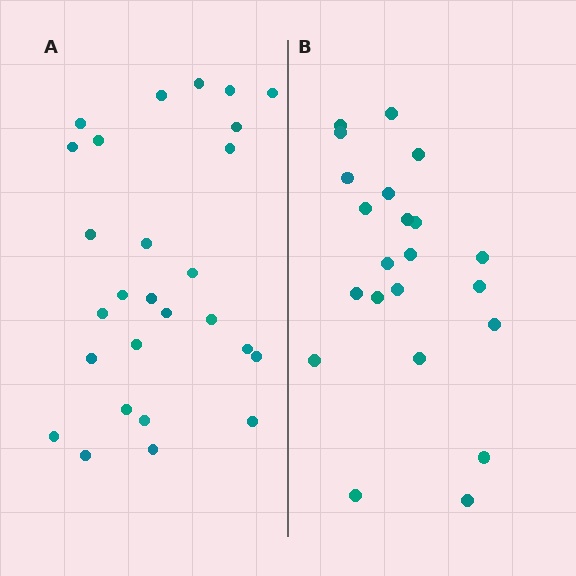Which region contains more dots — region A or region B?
Region A (the left region) has more dots.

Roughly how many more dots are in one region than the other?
Region A has about 5 more dots than region B.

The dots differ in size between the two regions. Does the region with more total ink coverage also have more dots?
No. Region B has more total ink coverage because its dots are larger, but region A actually contains more individual dots. Total area can be misleading — the number of items is what matters here.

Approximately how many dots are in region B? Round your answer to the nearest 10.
About 20 dots. (The exact count is 22, which rounds to 20.)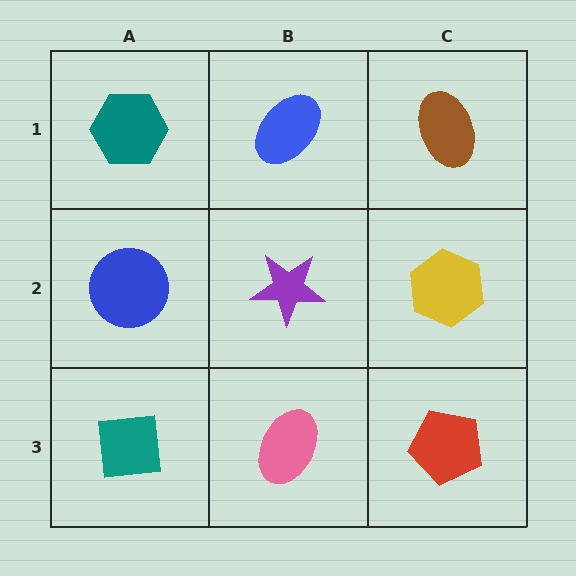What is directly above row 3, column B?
A purple star.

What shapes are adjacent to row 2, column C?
A brown ellipse (row 1, column C), a red pentagon (row 3, column C), a purple star (row 2, column B).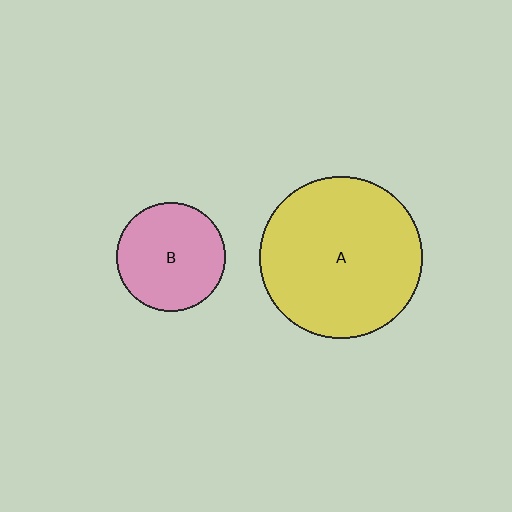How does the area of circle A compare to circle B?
Approximately 2.2 times.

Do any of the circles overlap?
No, none of the circles overlap.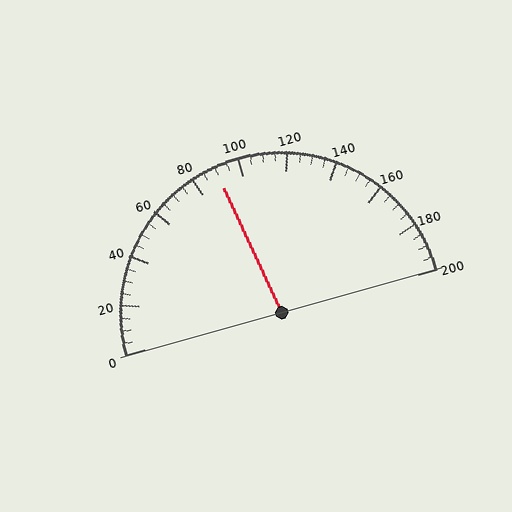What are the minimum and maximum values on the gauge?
The gauge ranges from 0 to 200.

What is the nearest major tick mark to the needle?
The nearest major tick mark is 80.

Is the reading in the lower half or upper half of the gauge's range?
The reading is in the lower half of the range (0 to 200).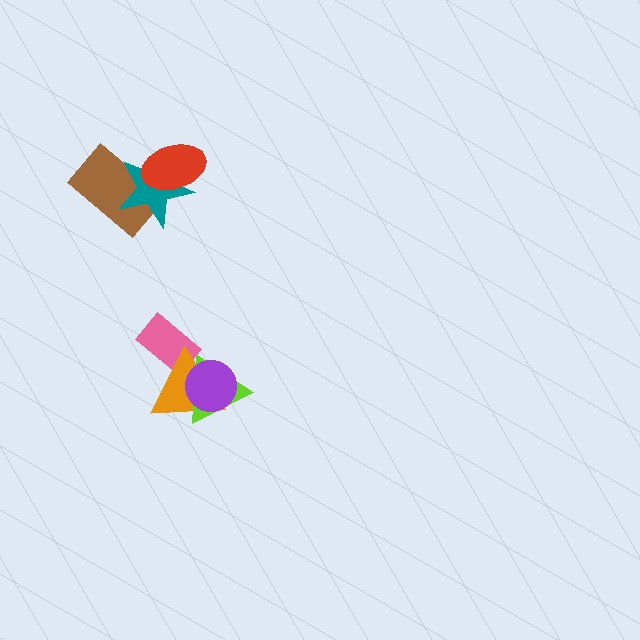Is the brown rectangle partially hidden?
Yes, it is partially covered by another shape.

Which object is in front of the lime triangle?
The purple circle is in front of the lime triangle.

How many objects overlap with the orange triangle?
3 objects overlap with the orange triangle.